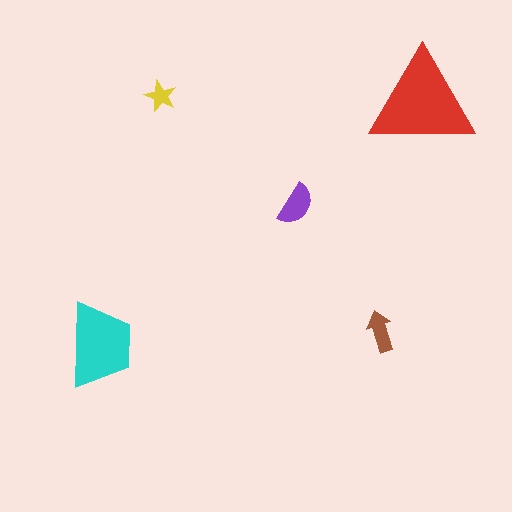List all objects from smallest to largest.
The yellow star, the brown arrow, the purple semicircle, the cyan trapezoid, the red triangle.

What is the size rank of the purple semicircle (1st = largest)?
3rd.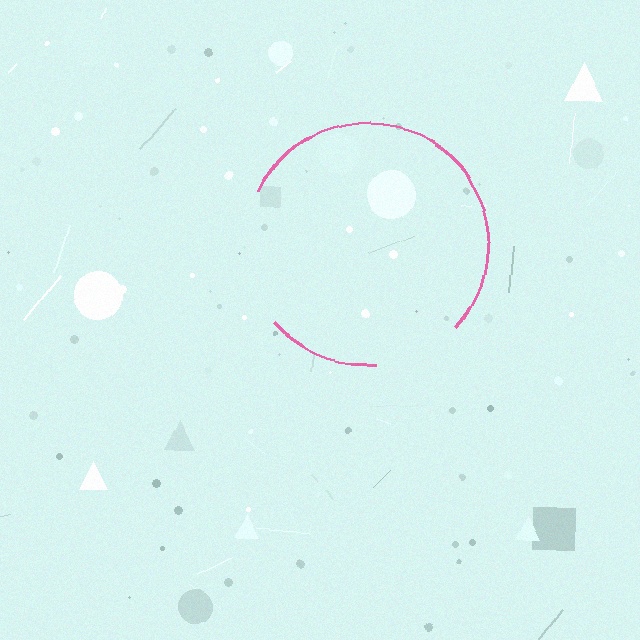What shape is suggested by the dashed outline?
The dashed outline suggests a circle.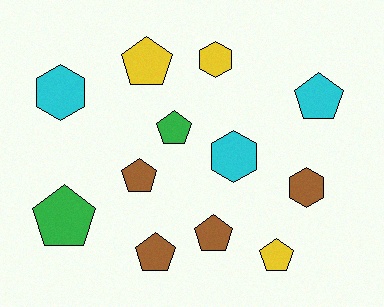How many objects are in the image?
There are 12 objects.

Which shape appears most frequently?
Pentagon, with 8 objects.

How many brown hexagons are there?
There is 1 brown hexagon.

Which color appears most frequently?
Brown, with 4 objects.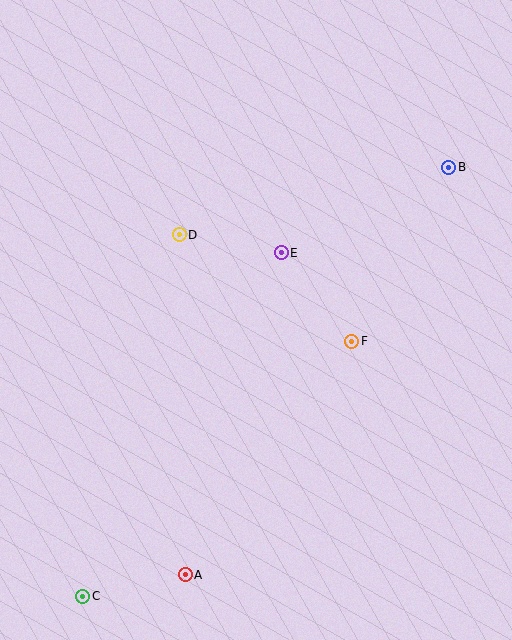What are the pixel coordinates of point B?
Point B is at (449, 167).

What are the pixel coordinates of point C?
Point C is at (83, 596).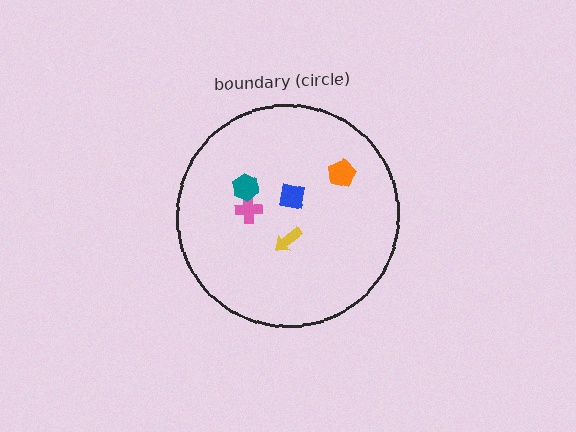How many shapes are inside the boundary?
5 inside, 0 outside.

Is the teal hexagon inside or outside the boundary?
Inside.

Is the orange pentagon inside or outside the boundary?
Inside.